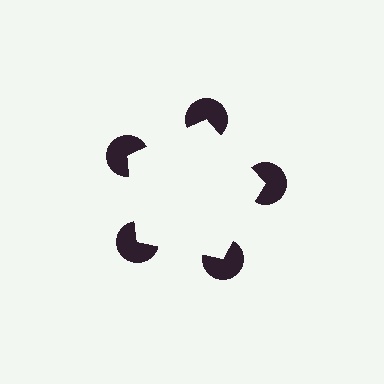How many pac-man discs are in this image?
There are 5 — one at each vertex of the illusory pentagon.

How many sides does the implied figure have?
5 sides.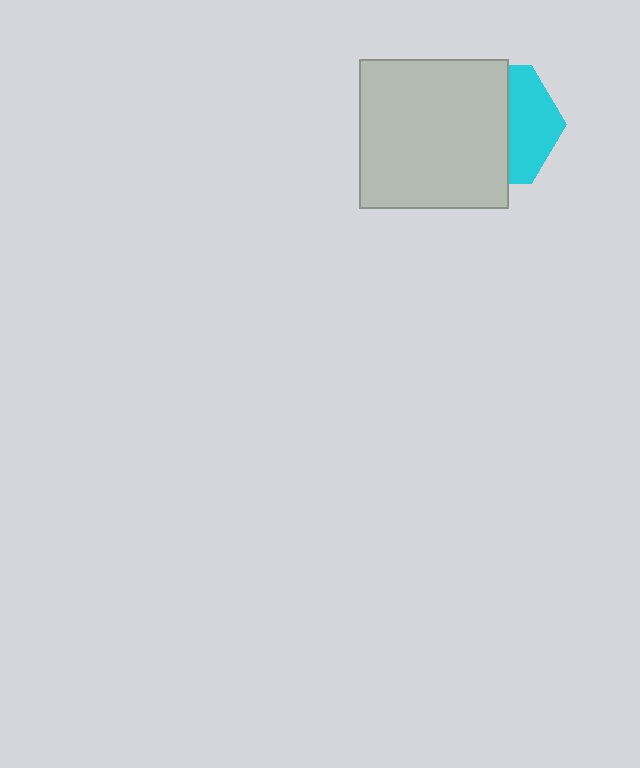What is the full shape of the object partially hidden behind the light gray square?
The partially hidden object is a cyan hexagon.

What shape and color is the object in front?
The object in front is a light gray square.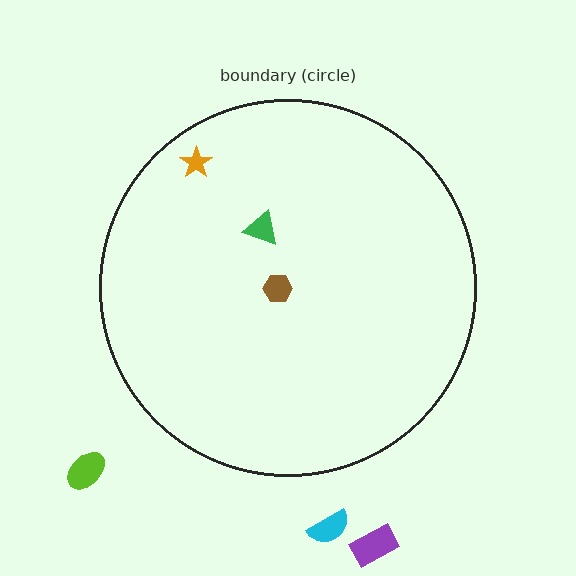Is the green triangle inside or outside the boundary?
Inside.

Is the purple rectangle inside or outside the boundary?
Outside.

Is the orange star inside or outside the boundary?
Inside.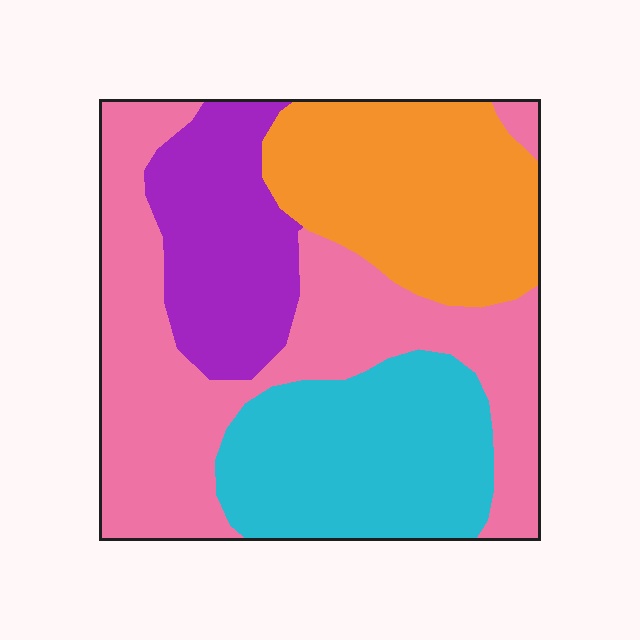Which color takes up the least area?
Purple, at roughly 15%.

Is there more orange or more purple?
Orange.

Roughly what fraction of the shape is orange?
Orange covers 23% of the shape.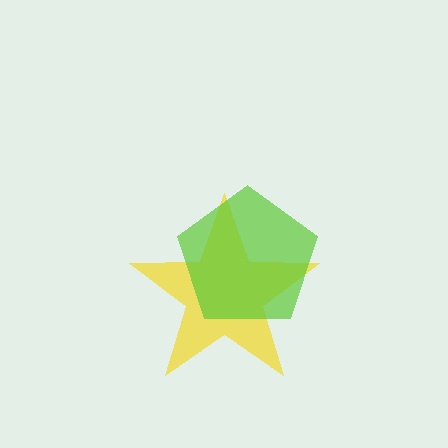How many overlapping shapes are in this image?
There are 2 overlapping shapes in the image.